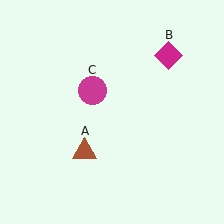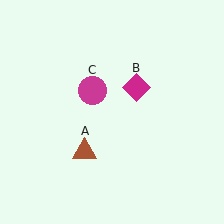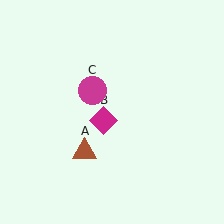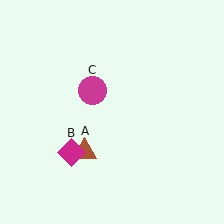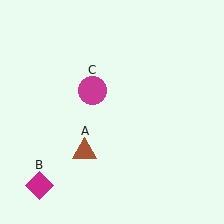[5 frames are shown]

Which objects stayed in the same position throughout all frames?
Brown triangle (object A) and magenta circle (object C) remained stationary.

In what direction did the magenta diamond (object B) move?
The magenta diamond (object B) moved down and to the left.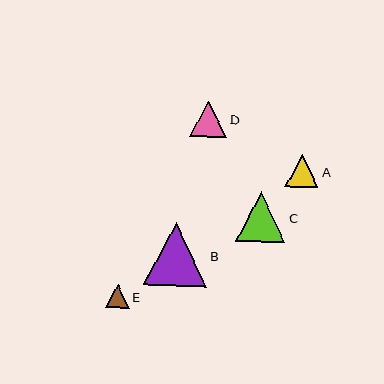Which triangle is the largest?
Triangle B is the largest with a size of approximately 63 pixels.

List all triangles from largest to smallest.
From largest to smallest: B, C, D, A, E.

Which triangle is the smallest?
Triangle E is the smallest with a size of approximately 23 pixels.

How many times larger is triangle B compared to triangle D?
Triangle B is approximately 1.7 times the size of triangle D.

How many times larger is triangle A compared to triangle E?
Triangle A is approximately 1.4 times the size of triangle E.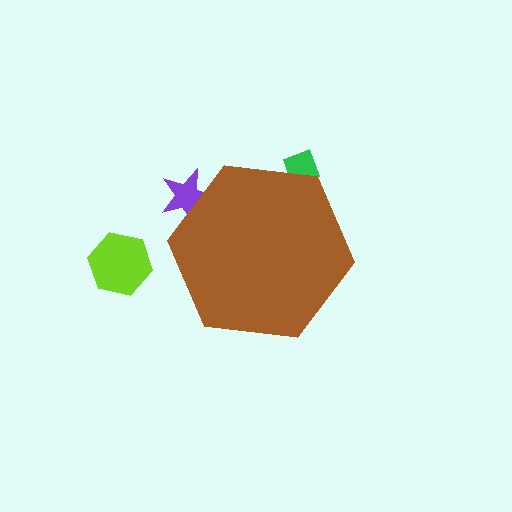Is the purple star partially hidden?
Yes, the purple star is partially hidden behind the brown hexagon.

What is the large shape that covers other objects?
A brown hexagon.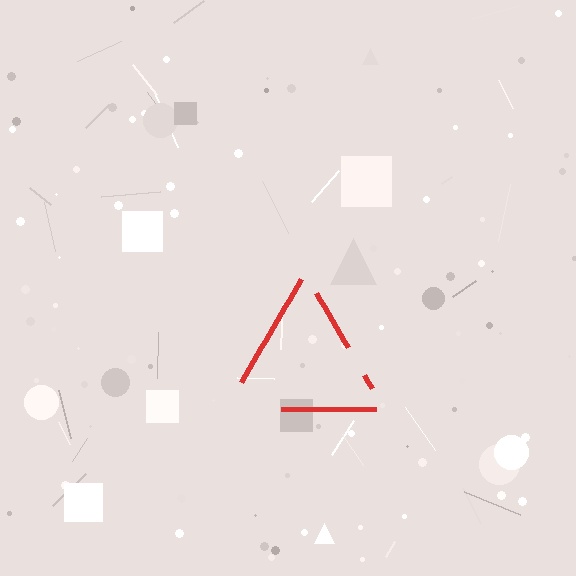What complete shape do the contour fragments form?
The contour fragments form a triangle.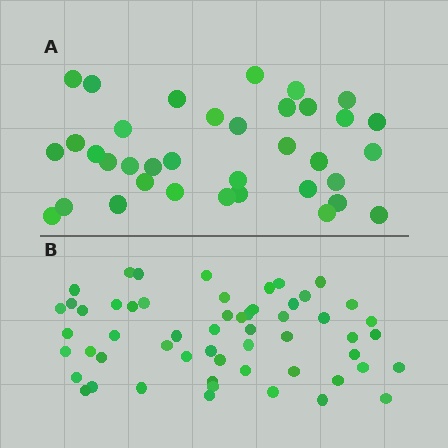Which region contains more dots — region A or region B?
Region B (the bottom region) has more dots.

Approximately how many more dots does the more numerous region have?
Region B has approximately 20 more dots than region A.